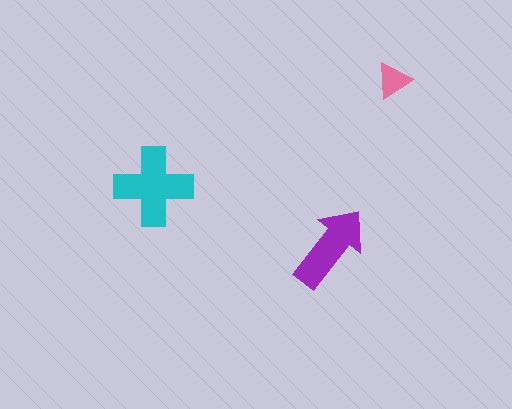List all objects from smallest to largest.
The pink triangle, the purple arrow, the cyan cross.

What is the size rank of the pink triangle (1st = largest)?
3rd.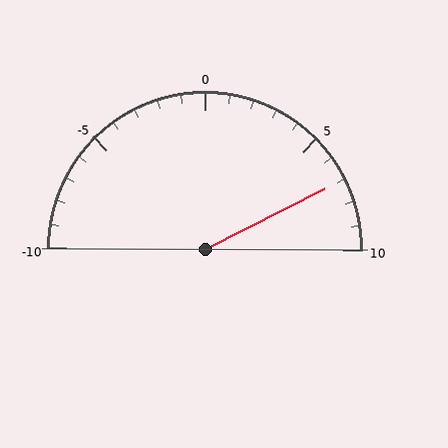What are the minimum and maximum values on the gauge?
The gauge ranges from -10 to 10.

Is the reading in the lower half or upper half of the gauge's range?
The reading is in the upper half of the range (-10 to 10).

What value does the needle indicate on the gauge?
The needle indicates approximately 7.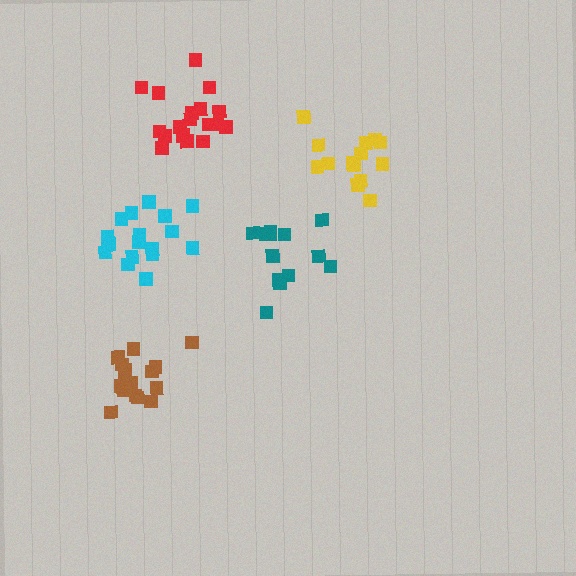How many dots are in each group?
Group 1: 14 dots, Group 2: 18 dots, Group 3: 16 dots, Group 4: 13 dots, Group 5: 18 dots (79 total).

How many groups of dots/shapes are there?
There are 5 groups.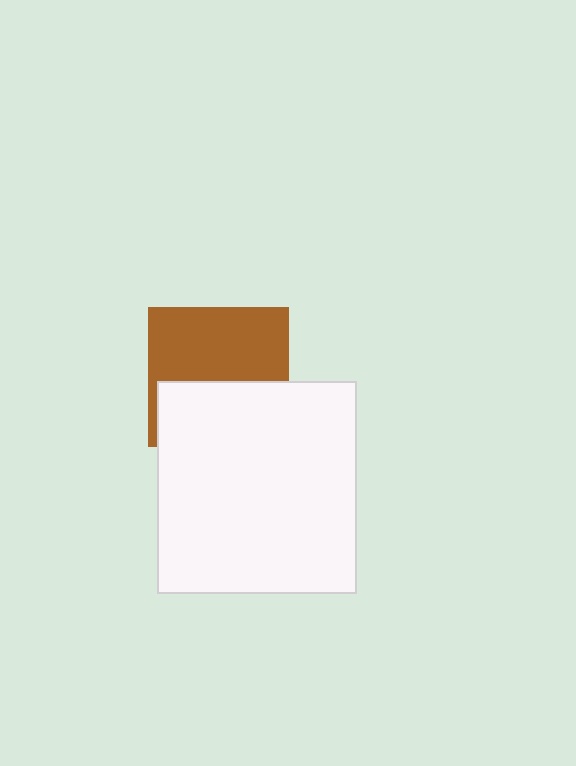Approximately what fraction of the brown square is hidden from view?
Roughly 44% of the brown square is hidden behind the white rectangle.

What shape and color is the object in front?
The object in front is a white rectangle.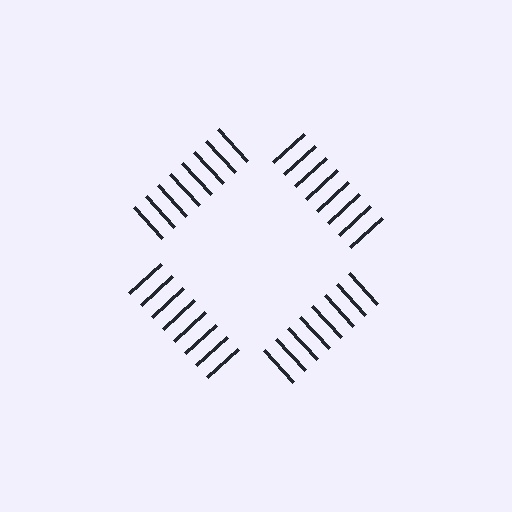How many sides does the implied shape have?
4 sides — the line-ends trace a square.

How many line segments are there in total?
32 — 8 along each of the 4 edges.